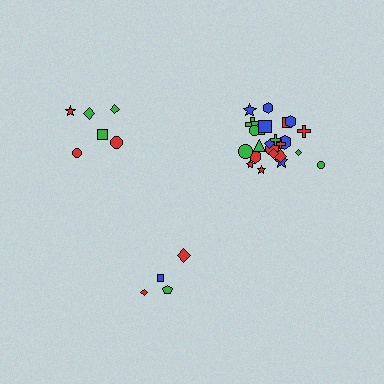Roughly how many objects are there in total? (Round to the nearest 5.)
Roughly 35 objects in total.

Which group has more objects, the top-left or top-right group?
The top-right group.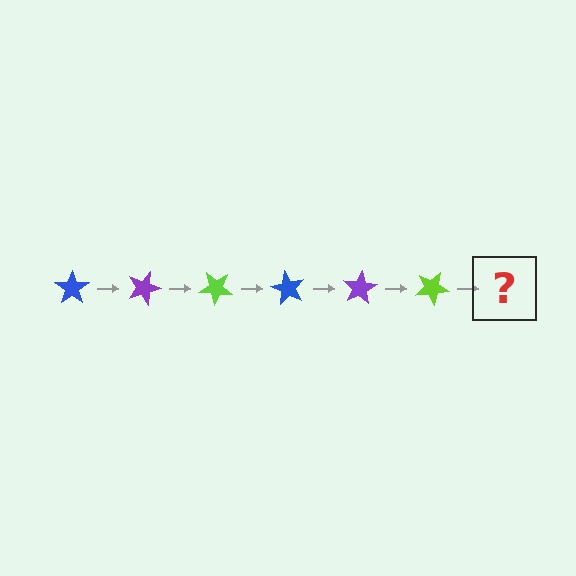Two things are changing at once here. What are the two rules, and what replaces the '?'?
The two rules are that it rotates 20 degrees each step and the color cycles through blue, purple, and lime. The '?' should be a blue star, rotated 120 degrees from the start.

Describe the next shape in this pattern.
It should be a blue star, rotated 120 degrees from the start.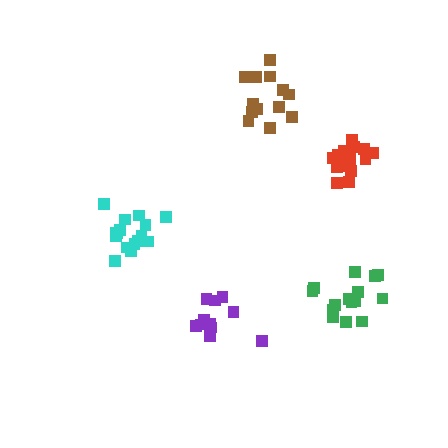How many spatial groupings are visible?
There are 5 spatial groupings.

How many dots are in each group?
Group 1: 16 dots, Group 2: 16 dots, Group 3: 13 dots, Group 4: 11 dots, Group 5: 15 dots (71 total).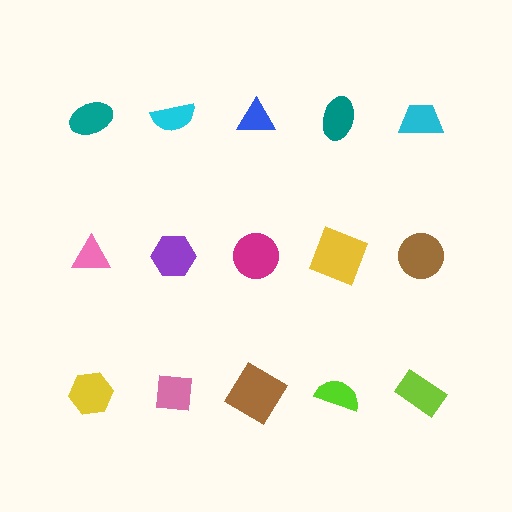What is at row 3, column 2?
A pink square.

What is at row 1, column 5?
A cyan trapezoid.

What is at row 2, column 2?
A purple hexagon.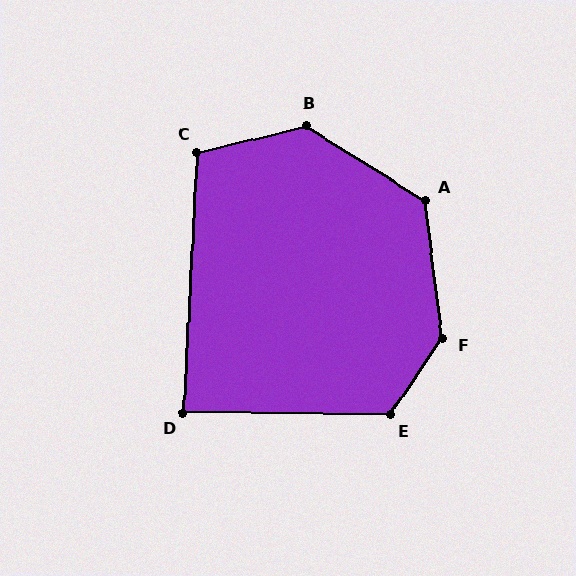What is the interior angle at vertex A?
Approximately 129 degrees (obtuse).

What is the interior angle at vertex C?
Approximately 107 degrees (obtuse).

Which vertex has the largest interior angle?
F, at approximately 138 degrees.